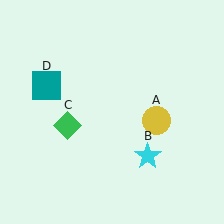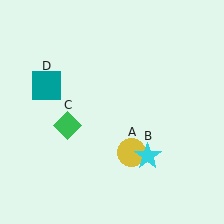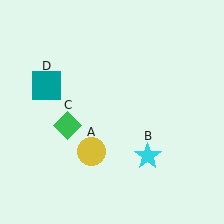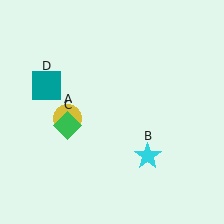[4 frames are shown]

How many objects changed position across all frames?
1 object changed position: yellow circle (object A).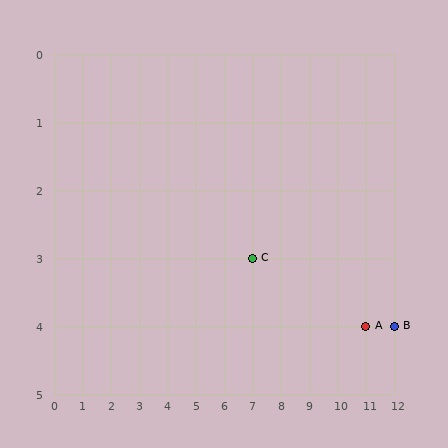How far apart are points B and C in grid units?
Points B and C are 5 columns and 1 row apart (about 5.1 grid units diagonally).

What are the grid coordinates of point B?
Point B is at grid coordinates (12, 4).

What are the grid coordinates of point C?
Point C is at grid coordinates (7, 3).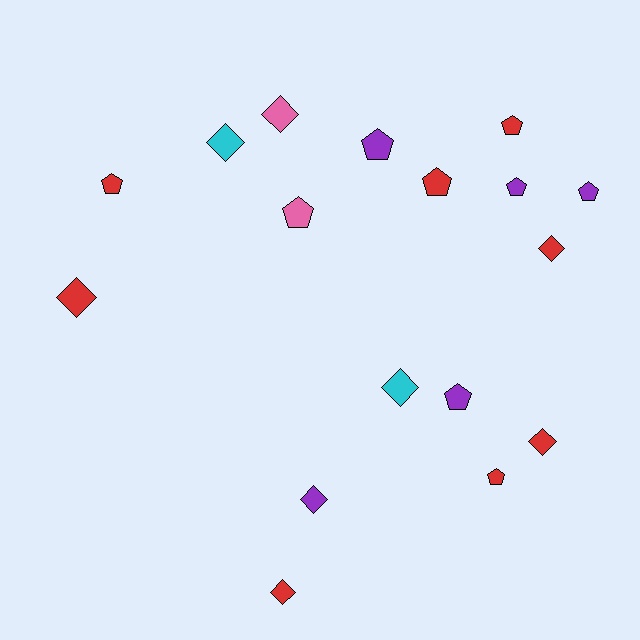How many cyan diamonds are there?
There are 2 cyan diamonds.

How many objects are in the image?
There are 17 objects.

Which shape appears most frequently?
Pentagon, with 9 objects.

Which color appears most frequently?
Red, with 8 objects.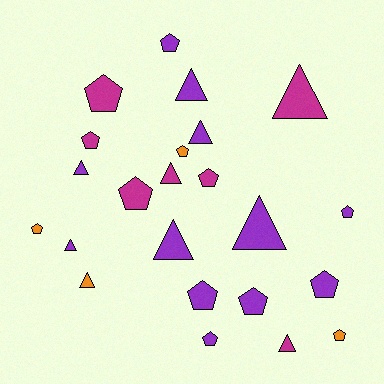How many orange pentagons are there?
There are 3 orange pentagons.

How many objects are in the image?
There are 23 objects.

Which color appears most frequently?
Purple, with 12 objects.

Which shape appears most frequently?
Pentagon, with 13 objects.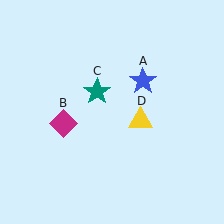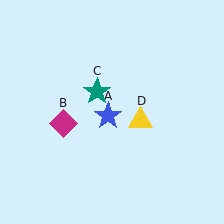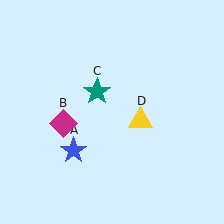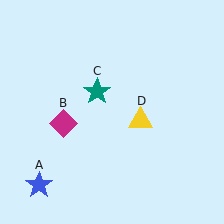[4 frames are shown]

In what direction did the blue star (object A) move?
The blue star (object A) moved down and to the left.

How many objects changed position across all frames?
1 object changed position: blue star (object A).